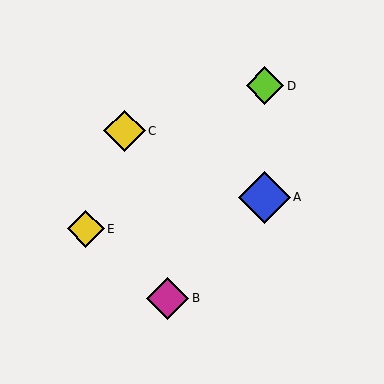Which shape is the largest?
The blue diamond (labeled A) is the largest.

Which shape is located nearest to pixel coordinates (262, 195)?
The blue diamond (labeled A) at (264, 197) is nearest to that location.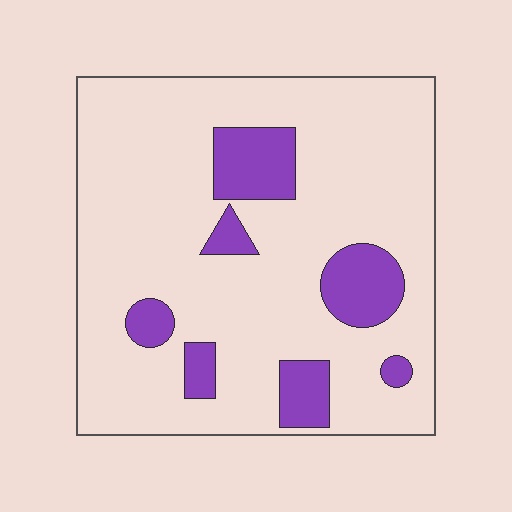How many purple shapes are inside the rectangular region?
7.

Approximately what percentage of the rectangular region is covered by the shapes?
Approximately 15%.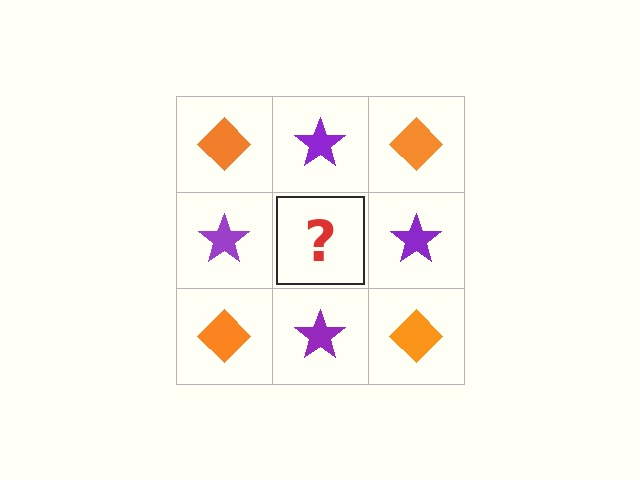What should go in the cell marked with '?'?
The missing cell should contain an orange diamond.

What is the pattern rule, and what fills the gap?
The rule is that it alternates orange diamond and purple star in a checkerboard pattern. The gap should be filled with an orange diamond.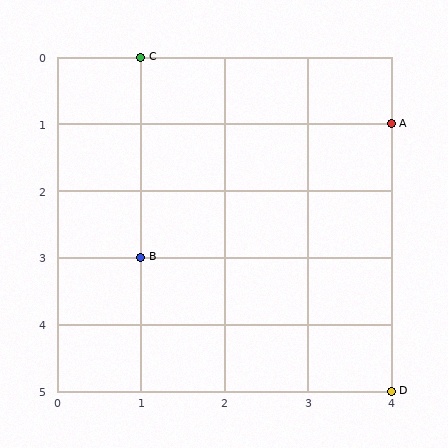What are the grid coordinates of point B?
Point B is at grid coordinates (1, 3).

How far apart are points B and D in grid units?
Points B and D are 3 columns and 2 rows apart (about 3.6 grid units diagonally).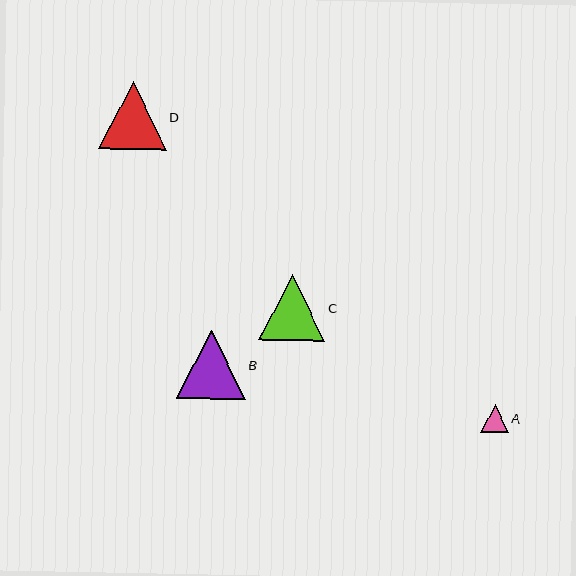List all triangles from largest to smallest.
From largest to smallest: B, D, C, A.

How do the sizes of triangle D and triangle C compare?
Triangle D and triangle C are approximately the same size.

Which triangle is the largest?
Triangle B is the largest with a size of approximately 69 pixels.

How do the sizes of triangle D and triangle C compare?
Triangle D and triangle C are approximately the same size.